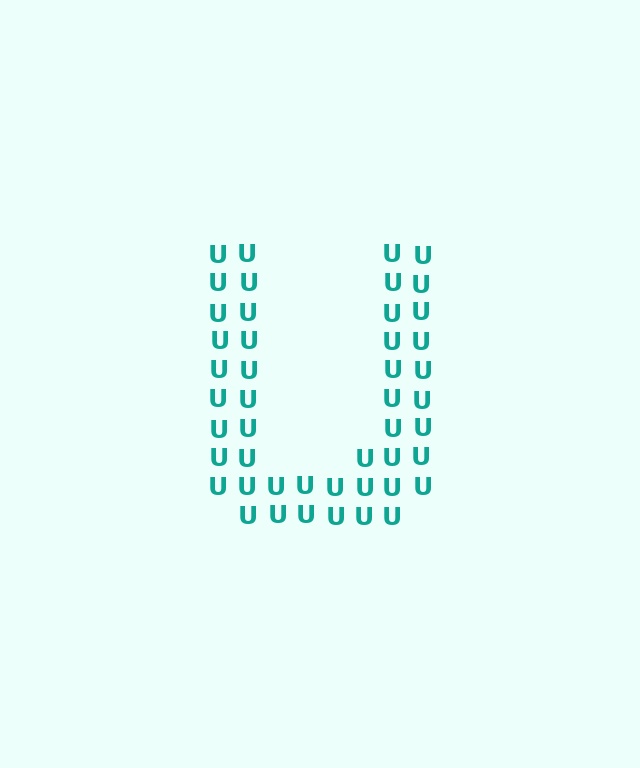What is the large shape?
The large shape is the letter U.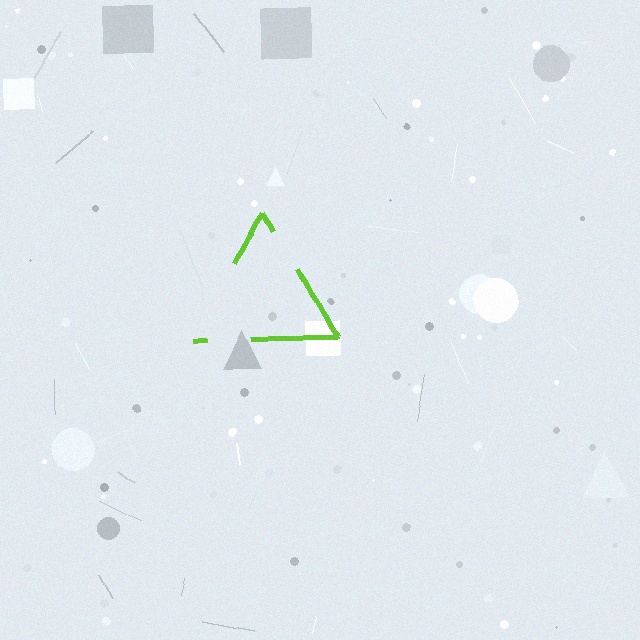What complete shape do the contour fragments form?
The contour fragments form a triangle.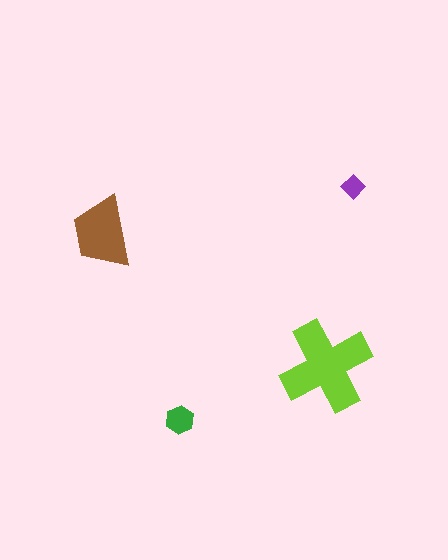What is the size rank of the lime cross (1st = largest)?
1st.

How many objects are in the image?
There are 4 objects in the image.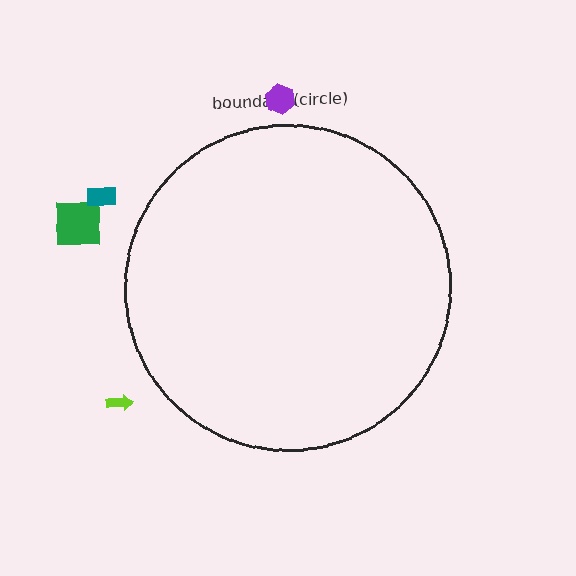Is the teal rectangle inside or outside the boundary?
Outside.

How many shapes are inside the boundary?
0 inside, 4 outside.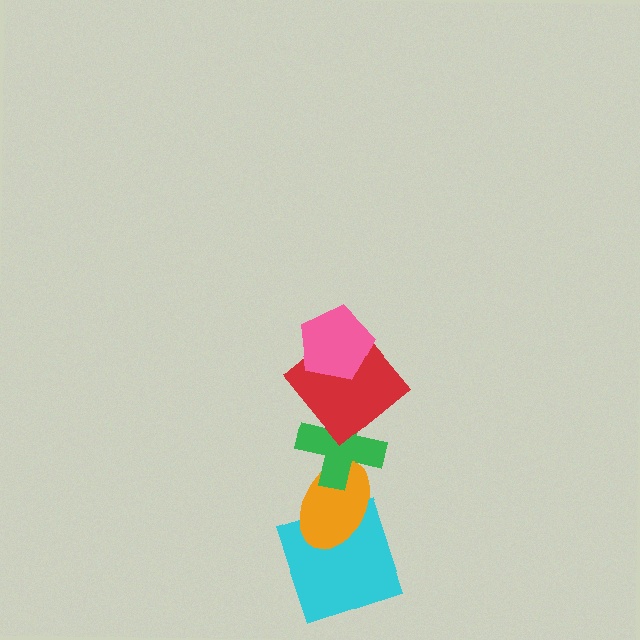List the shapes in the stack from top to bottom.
From top to bottom: the pink pentagon, the red diamond, the green cross, the orange ellipse, the cyan square.